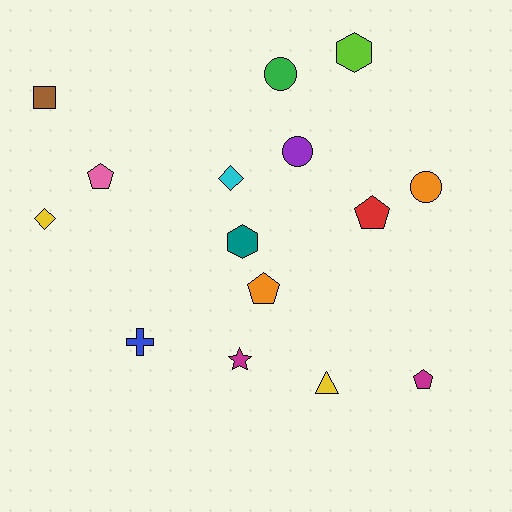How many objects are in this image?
There are 15 objects.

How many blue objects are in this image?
There is 1 blue object.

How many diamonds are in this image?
There are 2 diamonds.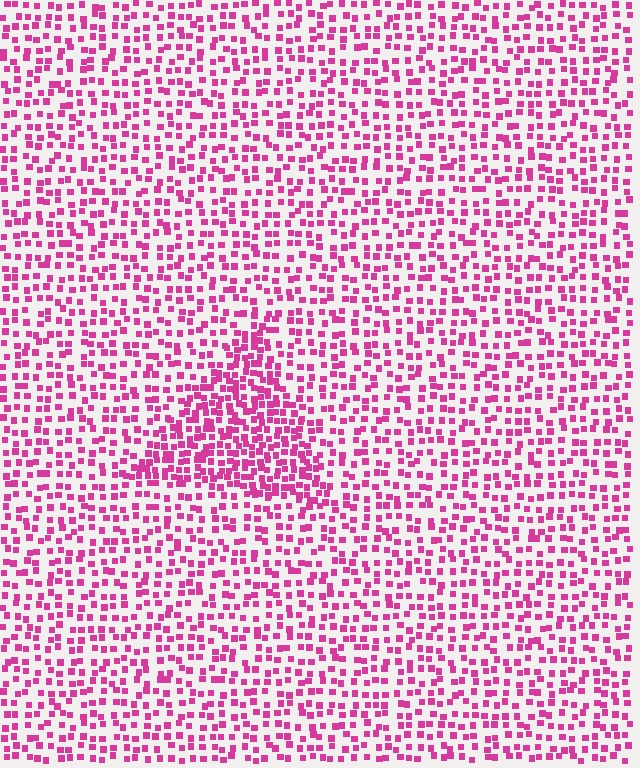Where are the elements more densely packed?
The elements are more densely packed inside the triangle boundary.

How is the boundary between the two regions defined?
The boundary is defined by a change in element density (approximately 1.8x ratio). All elements are the same color, size, and shape.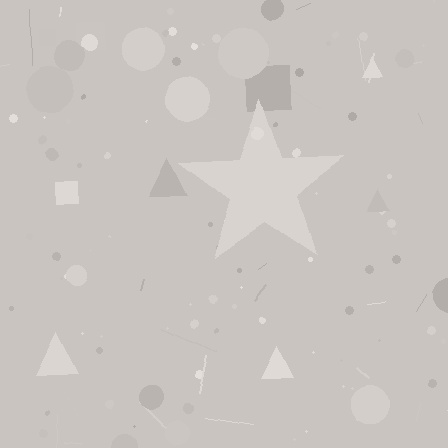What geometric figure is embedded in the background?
A star is embedded in the background.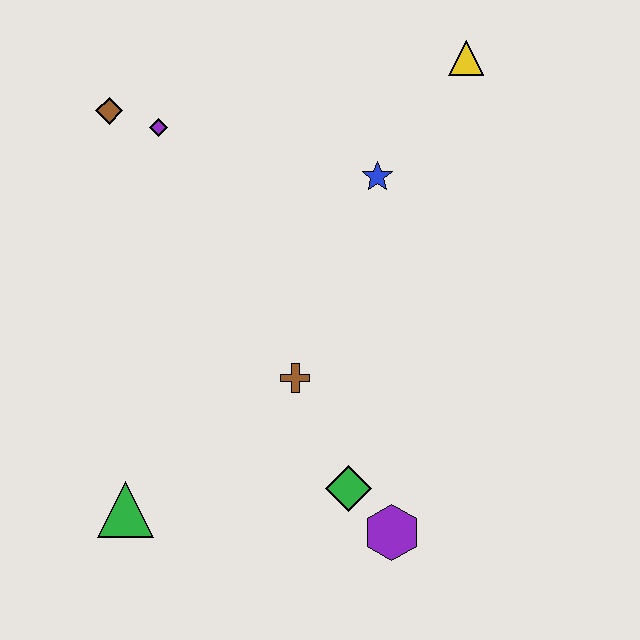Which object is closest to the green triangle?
The brown cross is closest to the green triangle.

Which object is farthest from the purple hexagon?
The brown diamond is farthest from the purple hexagon.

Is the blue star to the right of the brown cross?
Yes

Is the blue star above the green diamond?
Yes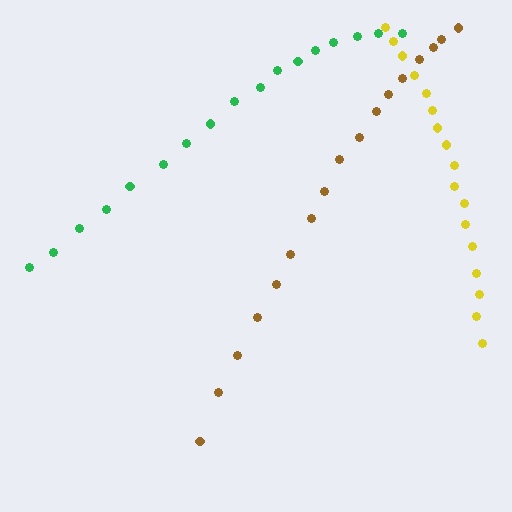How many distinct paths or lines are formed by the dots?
There are 3 distinct paths.